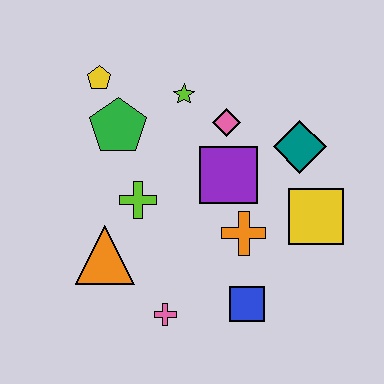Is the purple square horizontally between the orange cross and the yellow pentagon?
Yes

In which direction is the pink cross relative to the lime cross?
The pink cross is below the lime cross.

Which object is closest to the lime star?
The pink diamond is closest to the lime star.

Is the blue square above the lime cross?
No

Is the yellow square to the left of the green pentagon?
No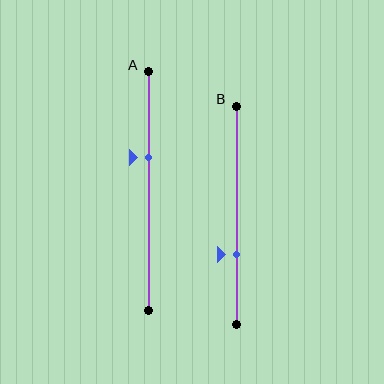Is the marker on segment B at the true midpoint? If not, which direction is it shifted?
No, the marker on segment B is shifted downward by about 18% of the segment length.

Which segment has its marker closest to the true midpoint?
Segment A has its marker closest to the true midpoint.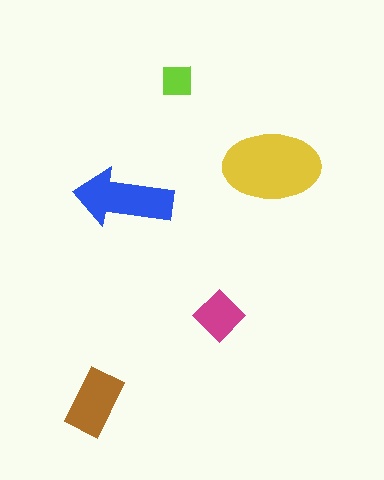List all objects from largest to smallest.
The yellow ellipse, the blue arrow, the brown rectangle, the magenta diamond, the lime square.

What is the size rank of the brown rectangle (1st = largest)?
3rd.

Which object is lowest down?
The brown rectangle is bottommost.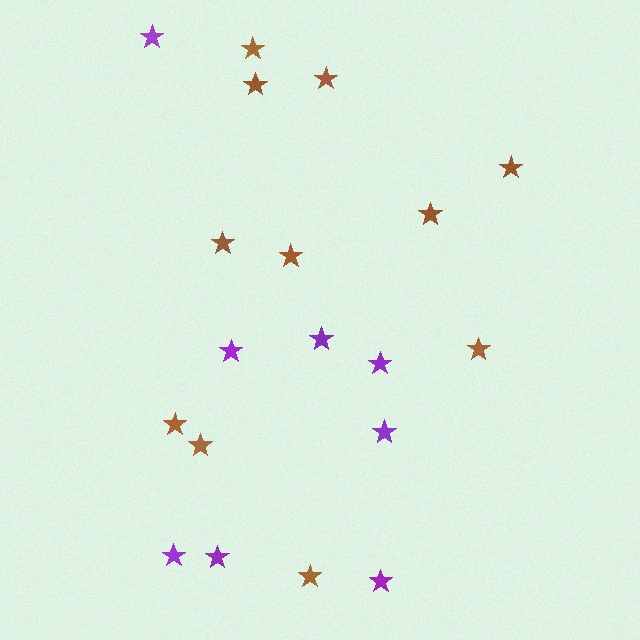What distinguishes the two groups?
There are 2 groups: one group of purple stars (8) and one group of brown stars (11).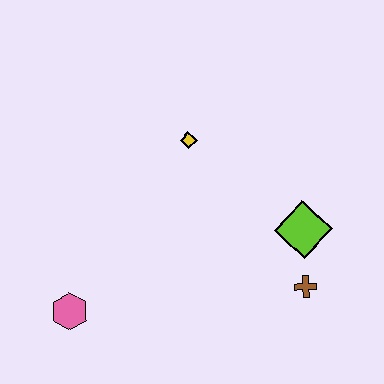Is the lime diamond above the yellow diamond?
No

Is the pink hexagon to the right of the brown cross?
No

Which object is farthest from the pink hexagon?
The lime diamond is farthest from the pink hexagon.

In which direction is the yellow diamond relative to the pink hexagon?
The yellow diamond is above the pink hexagon.